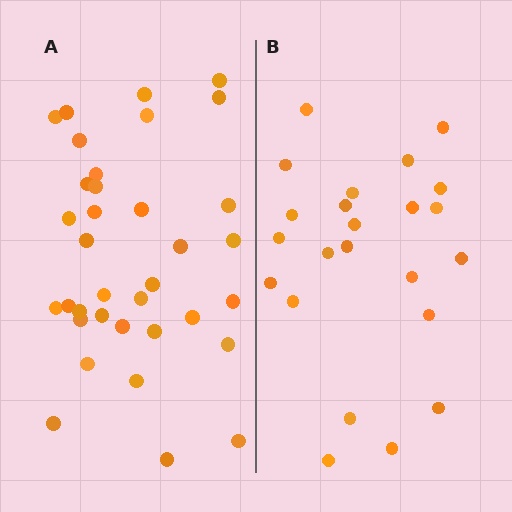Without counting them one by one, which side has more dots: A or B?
Region A (the left region) has more dots.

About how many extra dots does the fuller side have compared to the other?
Region A has roughly 12 or so more dots than region B.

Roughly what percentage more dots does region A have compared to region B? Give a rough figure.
About 50% more.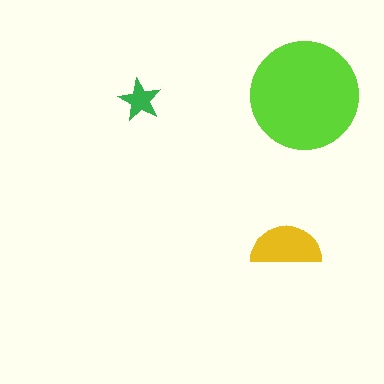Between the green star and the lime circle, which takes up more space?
The lime circle.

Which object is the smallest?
The green star.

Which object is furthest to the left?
The green star is leftmost.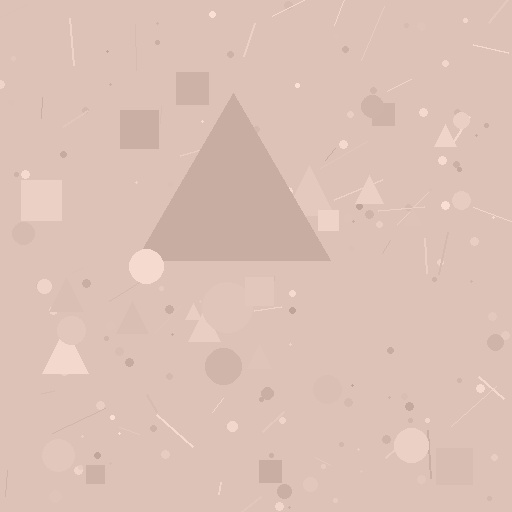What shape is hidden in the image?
A triangle is hidden in the image.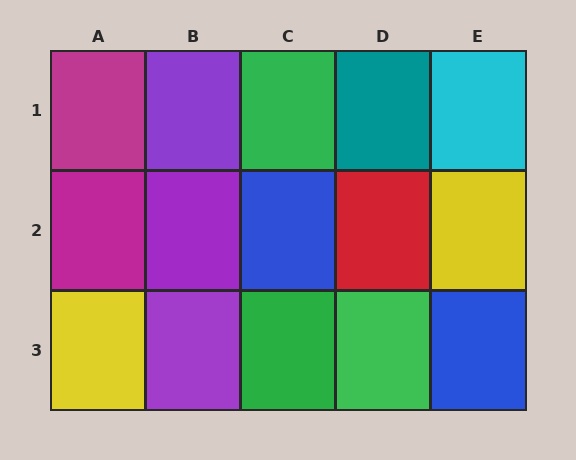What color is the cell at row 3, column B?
Purple.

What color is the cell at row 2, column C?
Blue.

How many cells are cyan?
1 cell is cyan.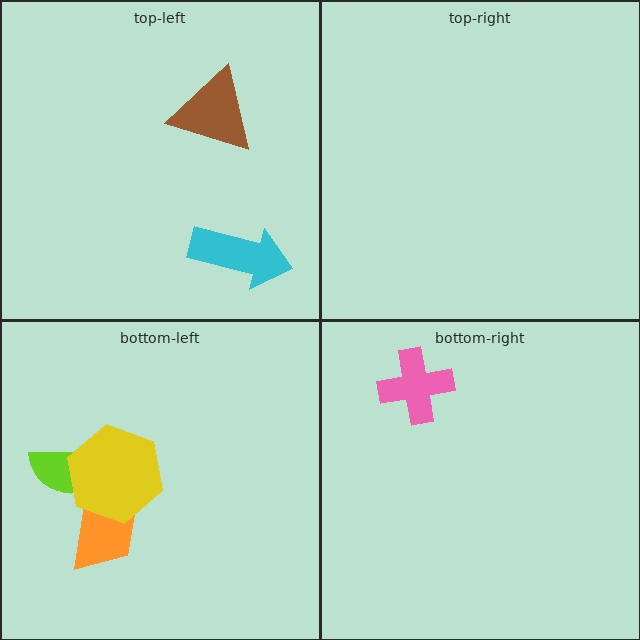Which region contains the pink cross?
The bottom-right region.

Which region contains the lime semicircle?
The bottom-left region.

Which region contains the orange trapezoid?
The bottom-left region.